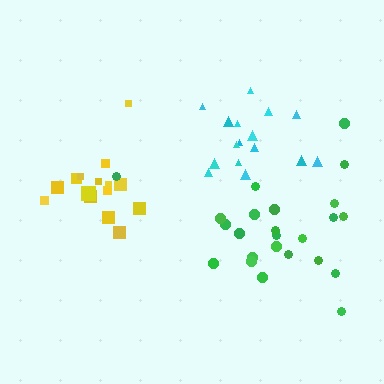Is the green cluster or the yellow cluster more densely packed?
Yellow.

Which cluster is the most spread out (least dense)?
Green.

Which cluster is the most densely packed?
Cyan.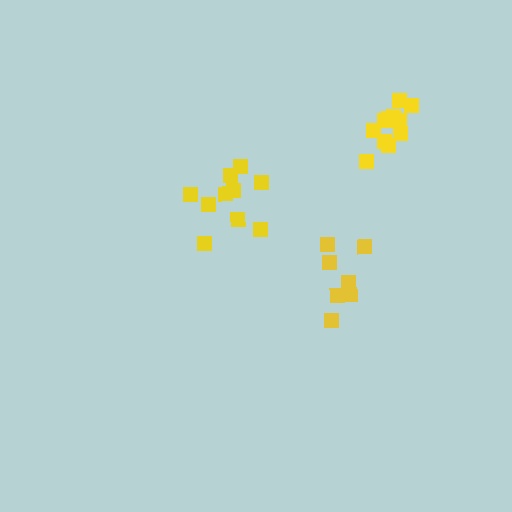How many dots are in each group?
Group 1: 11 dots, Group 2: 10 dots, Group 3: 7 dots (28 total).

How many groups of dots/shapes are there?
There are 3 groups.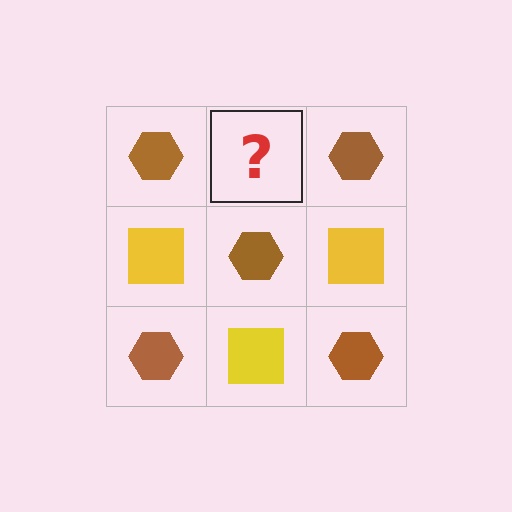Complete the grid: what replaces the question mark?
The question mark should be replaced with a yellow square.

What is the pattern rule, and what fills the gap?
The rule is that it alternates brown hexagon and yellow square in a checkerboard pattern. The gap should be filled with a yellow square.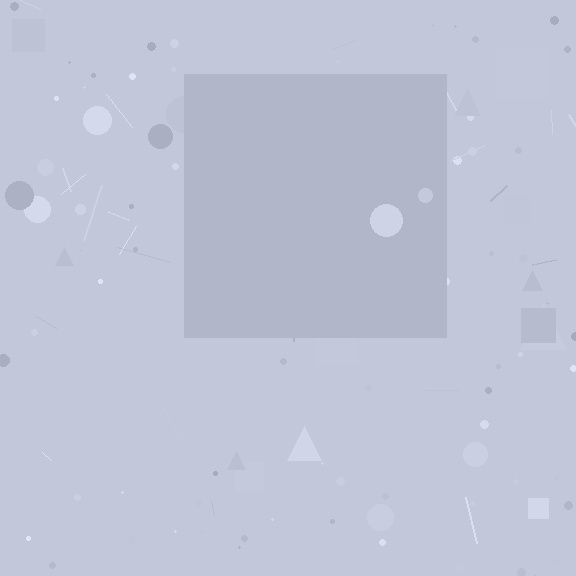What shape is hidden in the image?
A square is hidden in the image.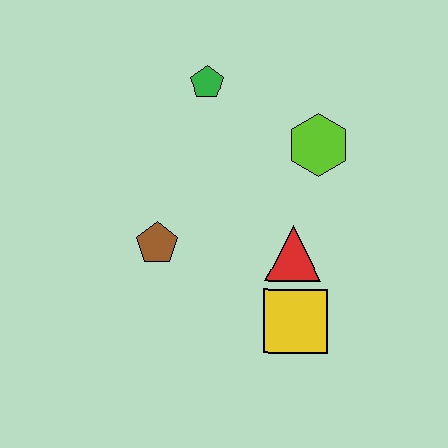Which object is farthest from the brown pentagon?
The lime hexagon is farthest from the brown pentagon.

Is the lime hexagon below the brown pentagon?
No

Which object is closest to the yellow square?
The red triangle is closest to the yellow square.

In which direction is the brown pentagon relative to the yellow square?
The brown pentagon is to the left of the yellow square.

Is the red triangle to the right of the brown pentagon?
Yes